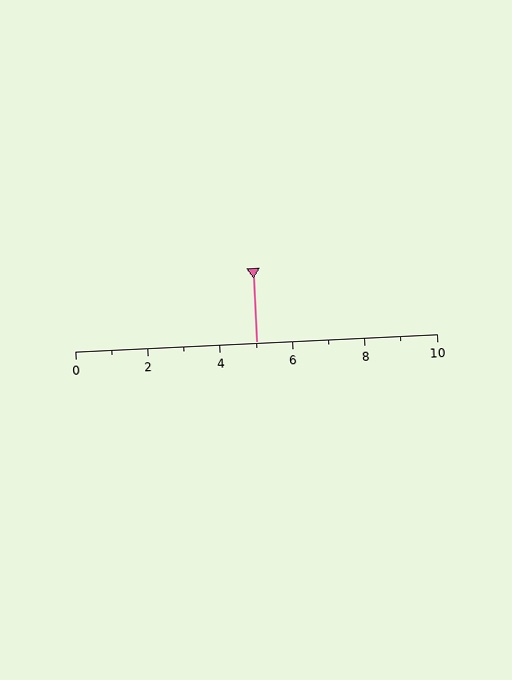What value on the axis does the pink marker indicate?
The marker indicates approximately 5.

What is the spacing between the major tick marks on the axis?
The major ticks are spaced 2 apart.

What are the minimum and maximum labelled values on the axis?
The axis runs from 0 to 10.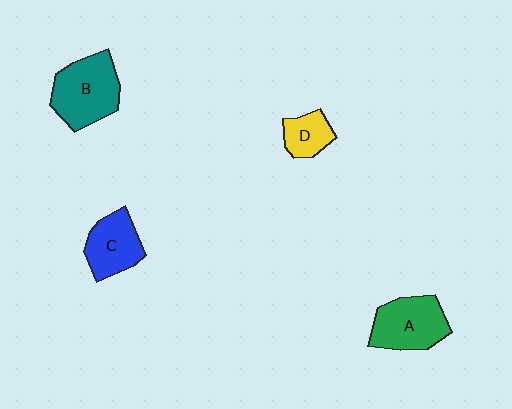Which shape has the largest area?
Shape B (teal).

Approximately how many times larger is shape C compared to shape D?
Approximately 1.6 times.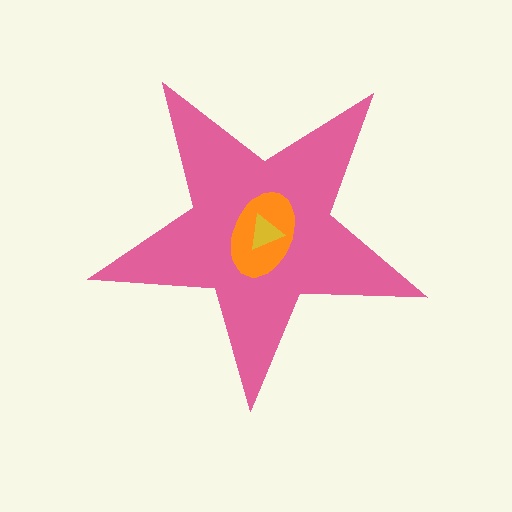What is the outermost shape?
The pink star.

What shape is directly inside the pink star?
The orange ellipse.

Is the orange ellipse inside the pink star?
Yes.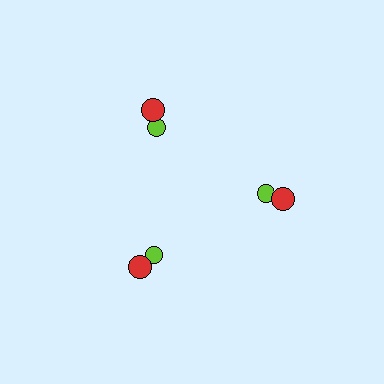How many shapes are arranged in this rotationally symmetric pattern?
There are 6 shapes, arranged in 3 groups of 2.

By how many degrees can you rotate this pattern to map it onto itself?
The pattern maps onto itself every 120 degrees of rotation.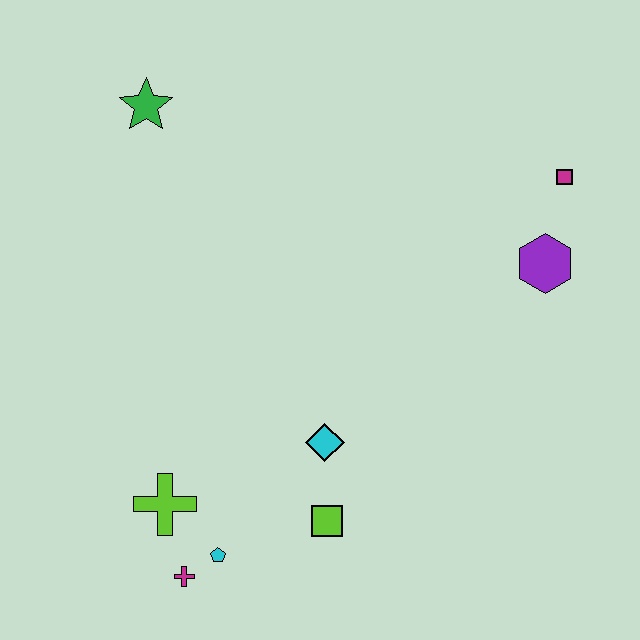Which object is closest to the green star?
The cyan diamond is closest to the green star.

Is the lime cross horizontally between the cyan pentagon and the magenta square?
No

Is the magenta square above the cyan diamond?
Yes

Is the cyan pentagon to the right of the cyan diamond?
No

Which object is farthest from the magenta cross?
The magenta square is farthest from the magenta cross.